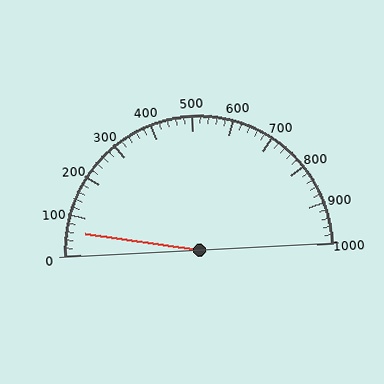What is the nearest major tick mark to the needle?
The nearest major tick mark is 100.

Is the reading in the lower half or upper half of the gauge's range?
The reading is in the lower half of the range (0 to 1000).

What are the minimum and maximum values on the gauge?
The gauge ranges from 0 to 1000.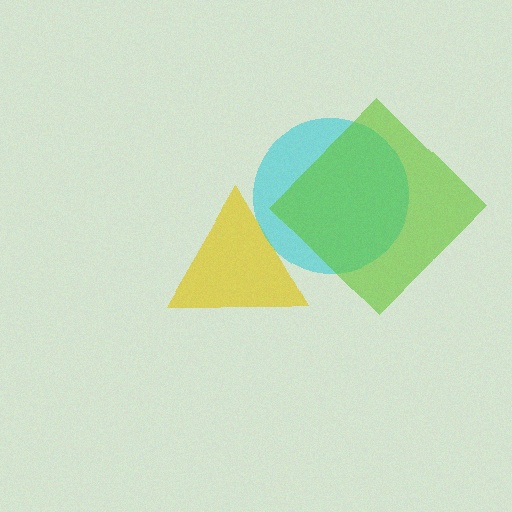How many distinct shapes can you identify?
There are 3 distinct shapes: a yellow triangle, a cyan circle, a lime diamond.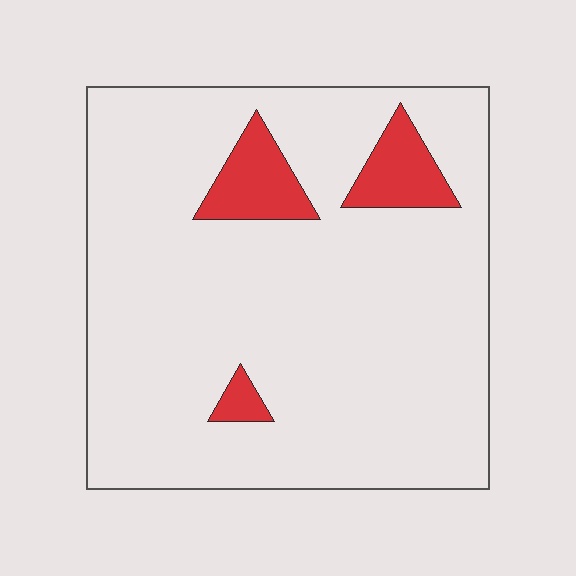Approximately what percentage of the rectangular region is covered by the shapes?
Approximately 10%.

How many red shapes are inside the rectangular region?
3.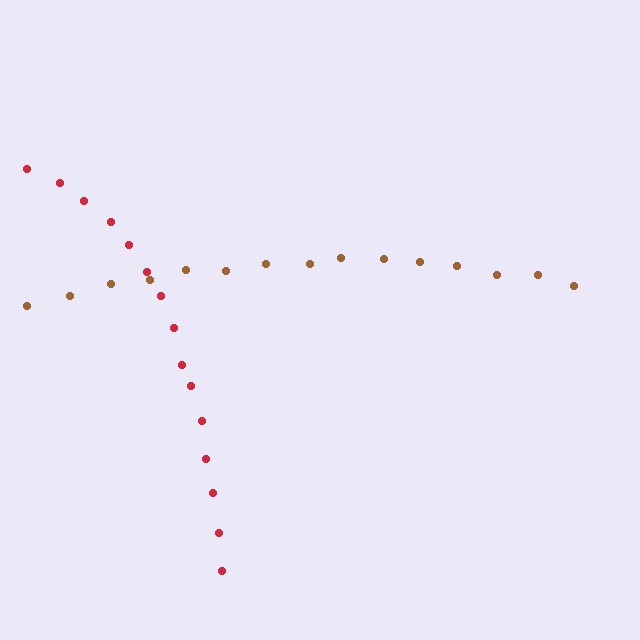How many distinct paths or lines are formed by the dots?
There are 2 distinct paths.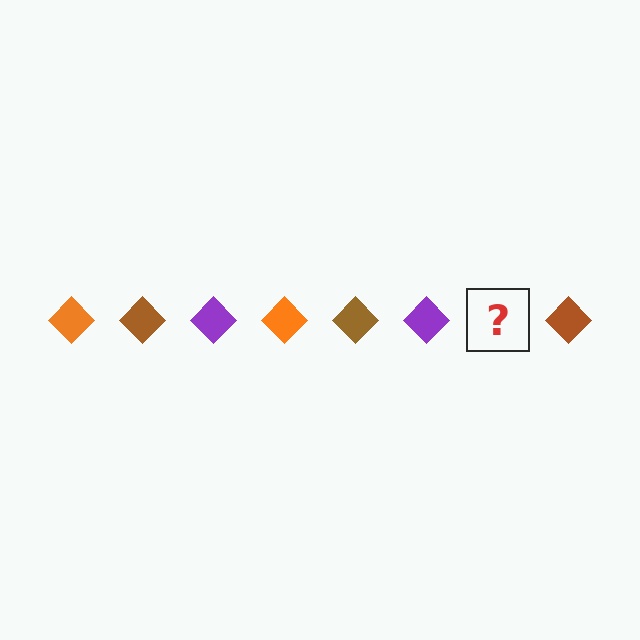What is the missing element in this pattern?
The missing element is an orange diamond.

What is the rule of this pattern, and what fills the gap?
The rule is that the pattern cycles through orange, brown, purple diamonds. The gap should be filled with an orange diamond.